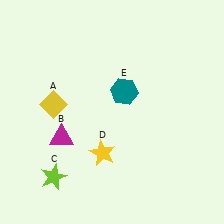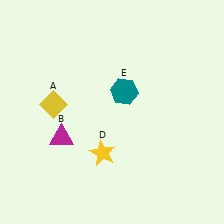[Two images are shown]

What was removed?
The lime star (C) was removed in Image 2.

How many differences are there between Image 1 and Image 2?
There is 1 difference between the two images.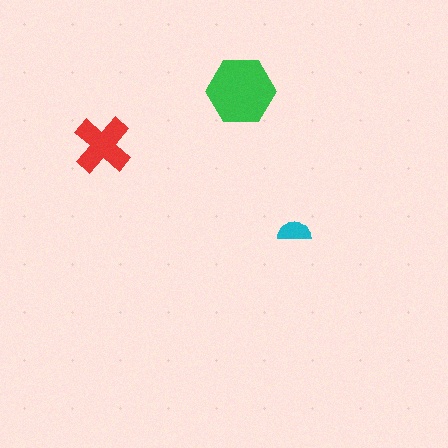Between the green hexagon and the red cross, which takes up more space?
The green hexagon.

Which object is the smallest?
The cyan semicircle.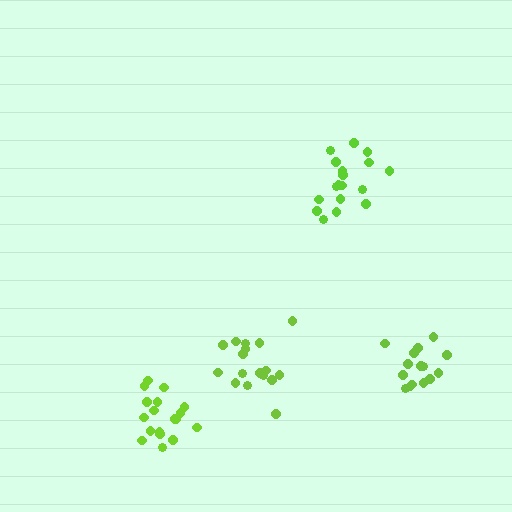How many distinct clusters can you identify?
There are 4 distinct clusters.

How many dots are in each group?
Group 1: 17 dots, Group 2: 15 dots, Group 3: 18 dots, Group 4: 18 dots (68 total).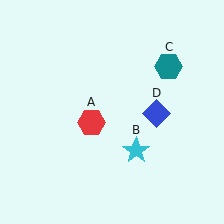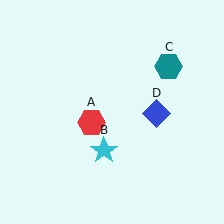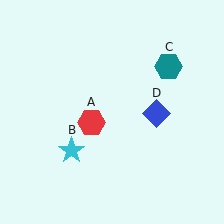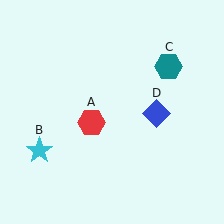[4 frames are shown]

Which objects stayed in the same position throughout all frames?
Red hexagon (object A) and teal hexagon (object C) and blue diamond (object D) remained stationary.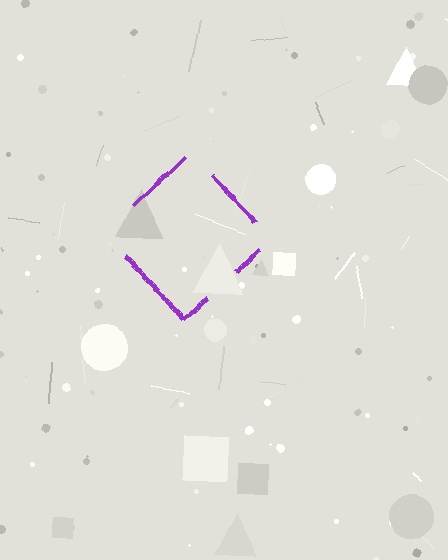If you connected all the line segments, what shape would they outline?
They would outline a diamond.